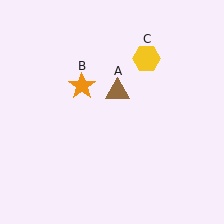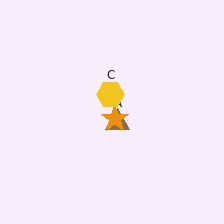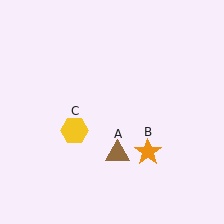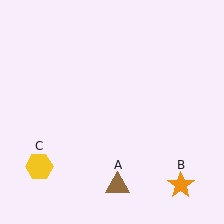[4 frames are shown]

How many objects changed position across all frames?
3 objects changed position: brown triangle (object A), orange star (object B), yellow hexagon (object C).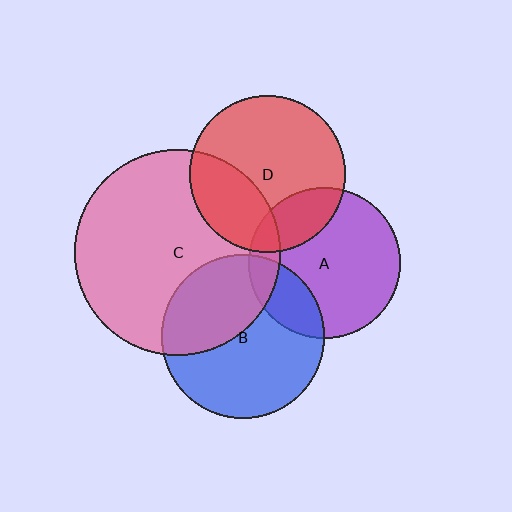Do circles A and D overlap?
Yes.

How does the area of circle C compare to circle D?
Approximately 1.7 times.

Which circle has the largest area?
Circle C (pink).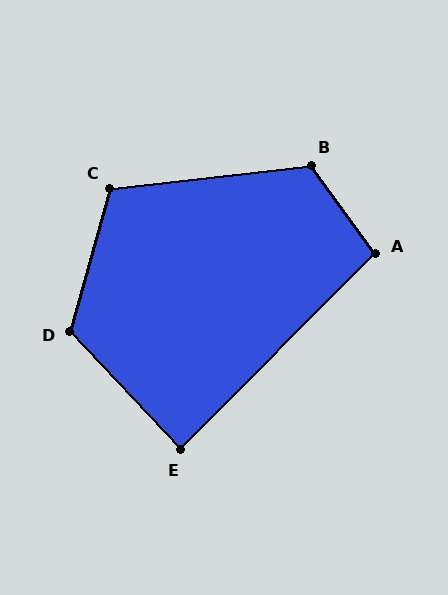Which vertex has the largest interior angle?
D, at approximately 121 degrees.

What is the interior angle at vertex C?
Approximately 112 degrees (obtuse).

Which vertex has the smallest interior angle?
E, at approximately 88 degrees.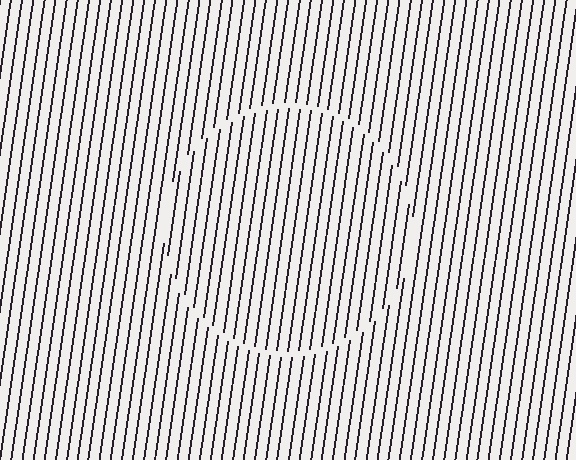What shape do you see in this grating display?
An illusory circle. The interior of the shape contains the same grating, shifted by half a period — the contour is defined by the phase discontinuity where line-ends from the inner and outer gratings abut.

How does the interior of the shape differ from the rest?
The interior of the shape contains the same grating, shifted by half a period — the contour is defined by the phase discontinuity where line-ends from the inner and outer gratings abut.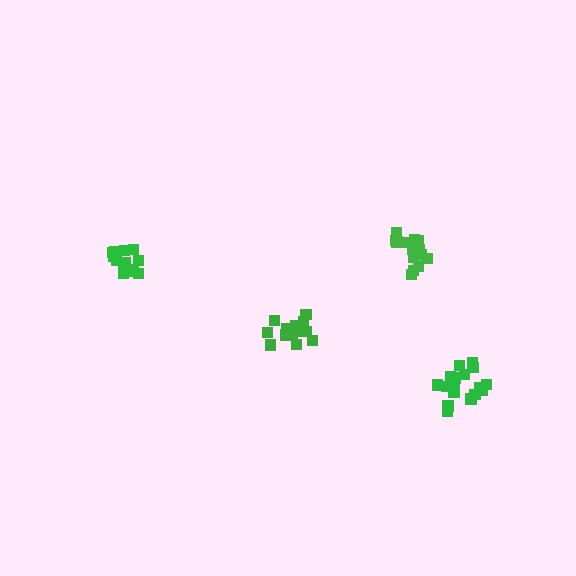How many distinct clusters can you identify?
There are 4 distinct clusters.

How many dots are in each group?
Group 1: 13 dots, Group 2: 16 dots, Group 3: 14 dots, Group 4: 17 dots (60 total).